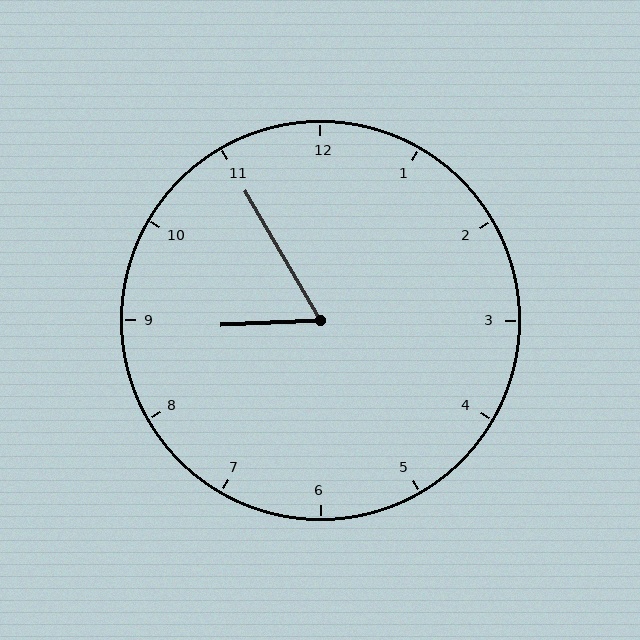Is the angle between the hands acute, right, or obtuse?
It is acute.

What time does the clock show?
8:55.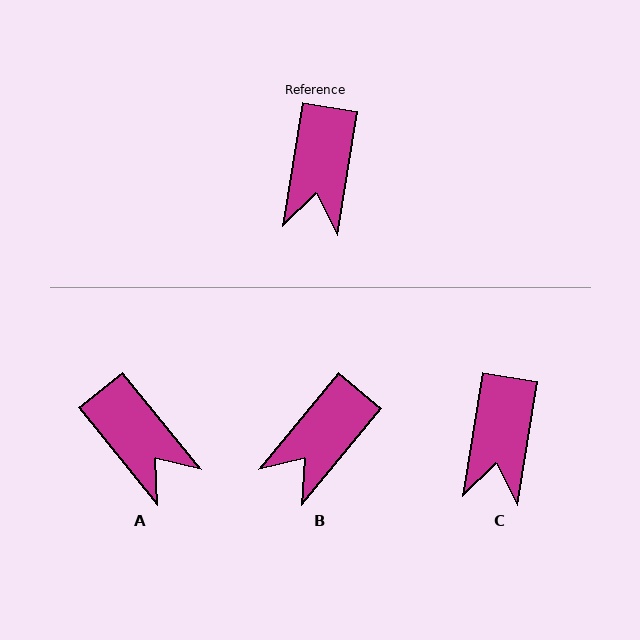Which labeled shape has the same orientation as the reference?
C.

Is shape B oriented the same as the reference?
No, it is off by about 30 degrees.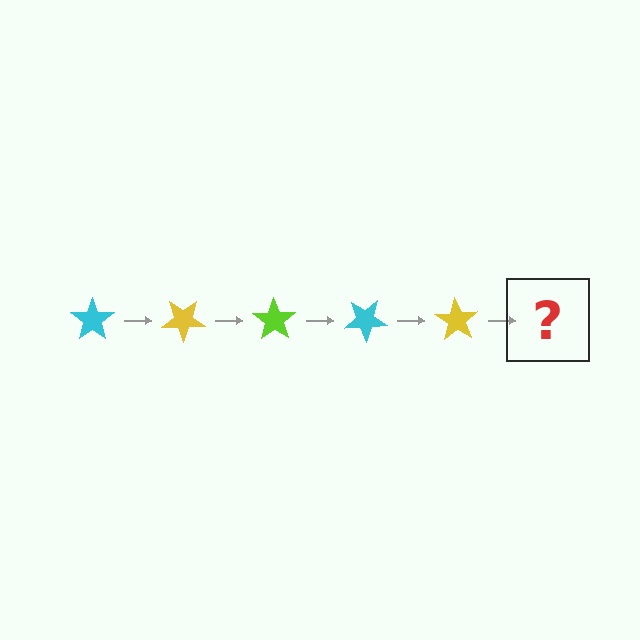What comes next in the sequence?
The next element should be a lime star, rotated 175 degrees from the start.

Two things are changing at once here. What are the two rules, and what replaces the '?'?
The two rules are that it rotates 35 degrees each step and the color cycles through cyan, yellow, and lime. The '?' should be a lime star, rotated 175 degrees from the start.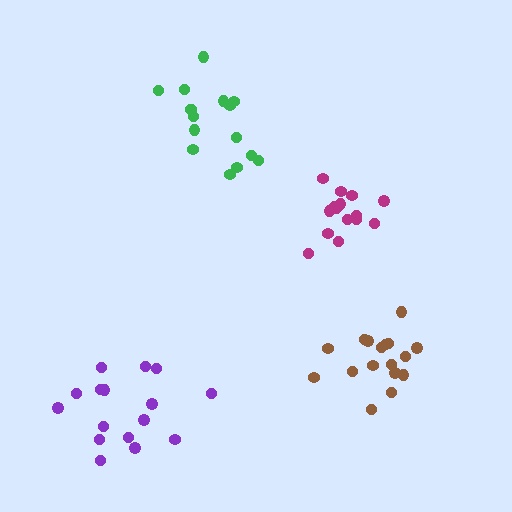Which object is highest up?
The green cluster is topmost.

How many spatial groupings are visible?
There are 4 spatial groupings.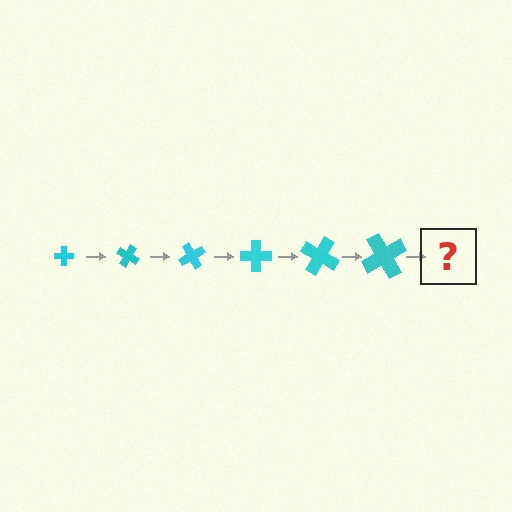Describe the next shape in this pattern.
It should be a cross, larger than the previous one and rotated 180 degrees from the start.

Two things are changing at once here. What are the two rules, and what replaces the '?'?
The two rules are that the cross grows larger each step and it rotates 30 degrees each step. The '?' should be a cross, larger than the previous one and rotated 180 degrees from the start.